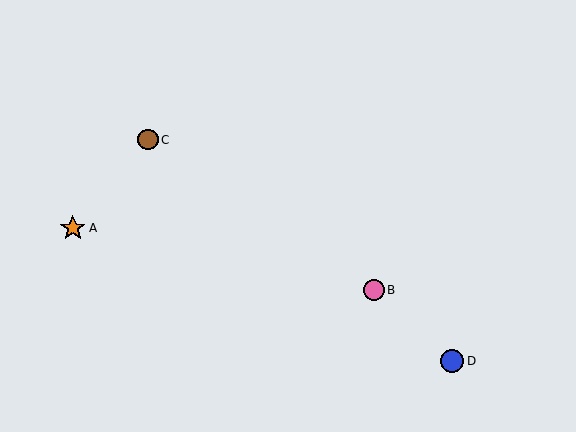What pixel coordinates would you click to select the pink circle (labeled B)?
Click at (374, 290) to select the pink circle B.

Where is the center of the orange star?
The center of the orange star is at (73, 228).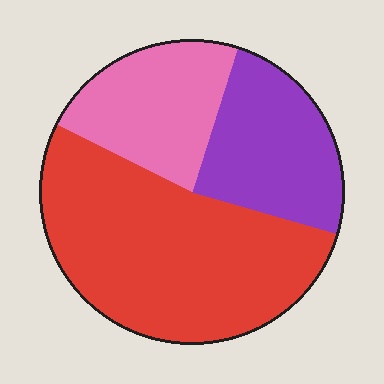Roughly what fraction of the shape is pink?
Pink takes up about one quarter (1/4) of the shape.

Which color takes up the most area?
Red, at roughly 55%.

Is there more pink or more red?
Red.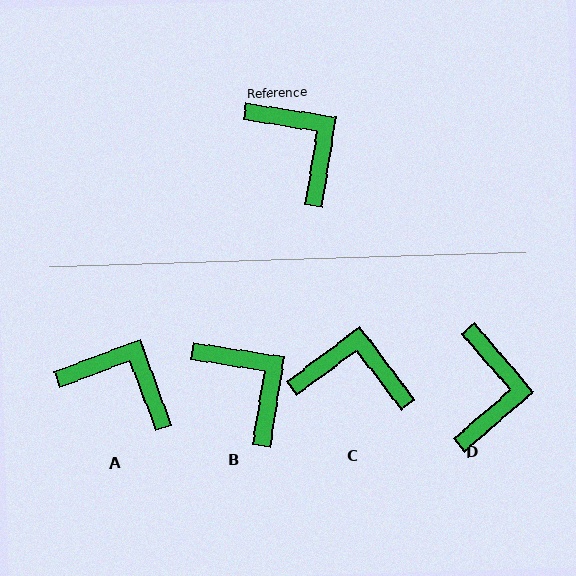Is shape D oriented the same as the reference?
No, it is off by about 40 degrees.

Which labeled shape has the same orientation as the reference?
B.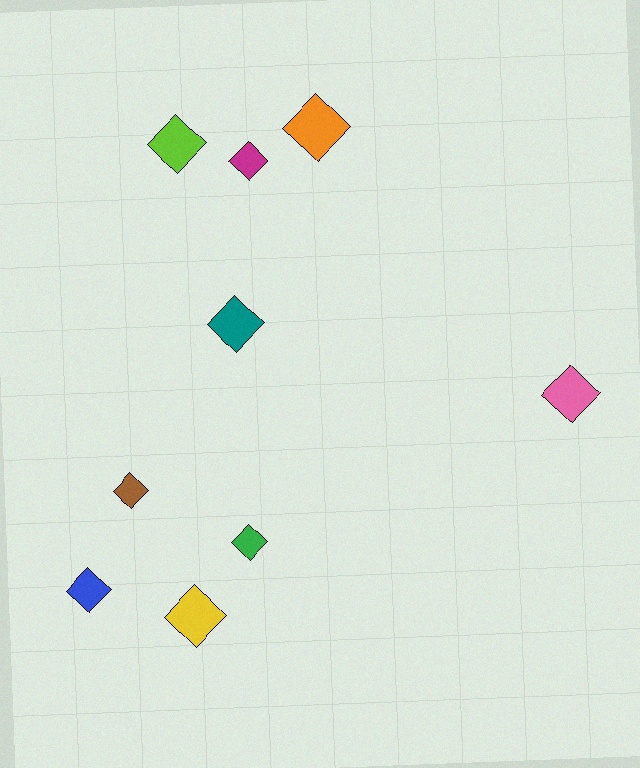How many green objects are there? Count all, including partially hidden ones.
There is 1 green object.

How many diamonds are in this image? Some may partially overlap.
There are 9 diamonds.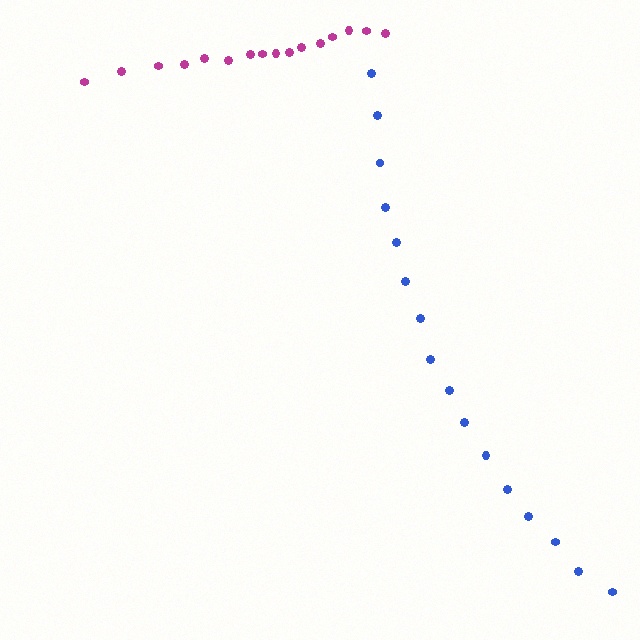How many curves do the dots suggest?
There are 2 distinct paths.